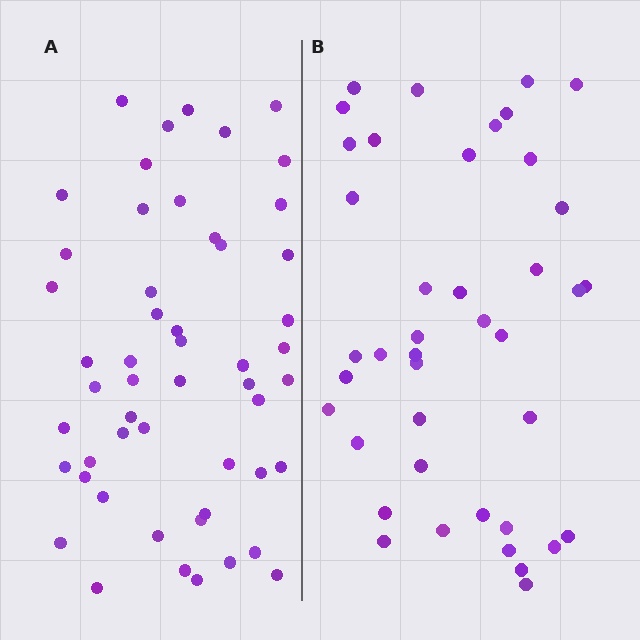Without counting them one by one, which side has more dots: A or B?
Region A (the left region) has more dots.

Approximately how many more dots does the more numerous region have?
Region A has roughly 12 or so more dots than region B.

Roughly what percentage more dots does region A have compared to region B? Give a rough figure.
About 25% more.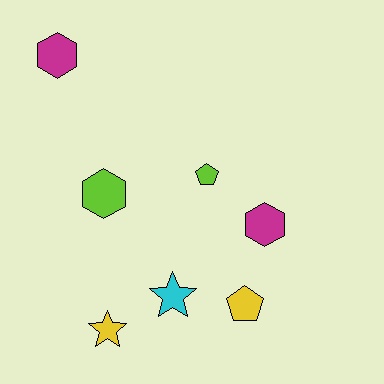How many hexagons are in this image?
There are 3 hexagons.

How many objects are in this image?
There are 7 objects.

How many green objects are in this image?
There are no green objects.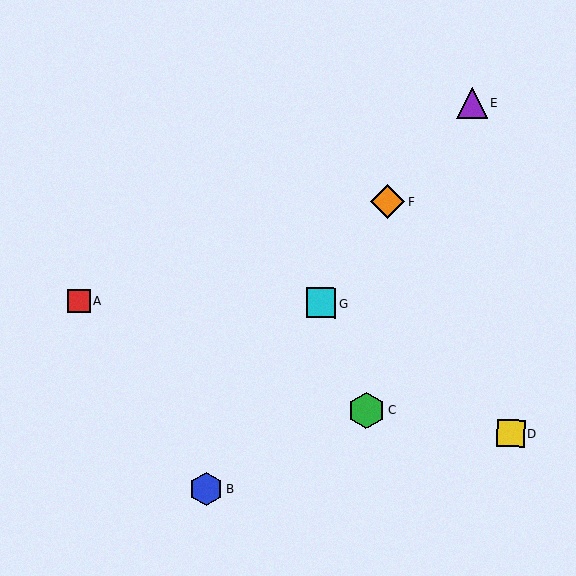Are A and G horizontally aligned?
Yes, both are at y≈301.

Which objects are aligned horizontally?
Objects A, G are aligned horizontally.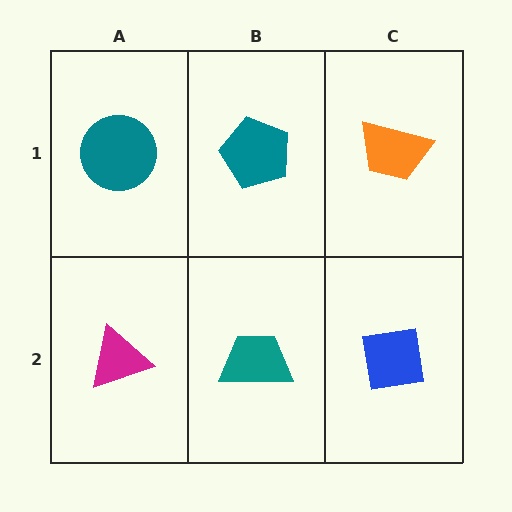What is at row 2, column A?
A magenta triangle.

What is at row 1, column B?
A teal pentagon.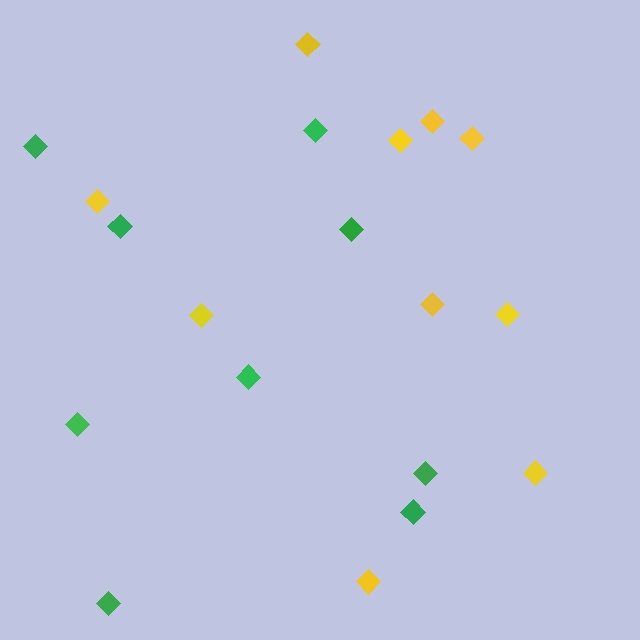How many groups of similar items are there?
There are 2 groups: one group of green diamonds (9) and one group of yellow diamonds (10).